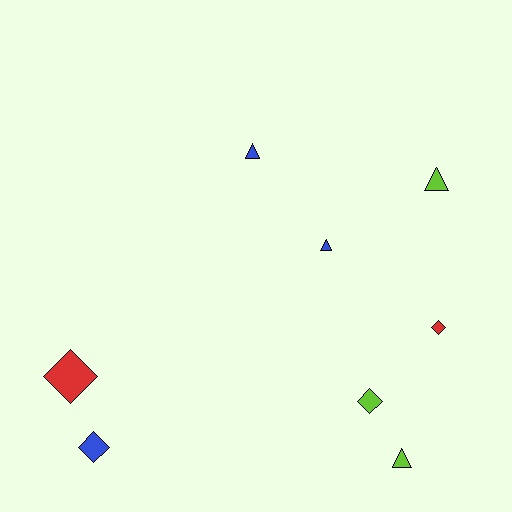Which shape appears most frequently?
Triangle, with 4 objects.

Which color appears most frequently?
Lime, with 3 objects.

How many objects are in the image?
There are 8 objects.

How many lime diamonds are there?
There is 1 lime diamond.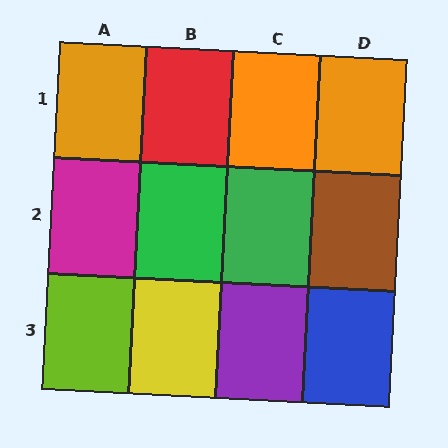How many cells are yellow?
1 cell is yellow.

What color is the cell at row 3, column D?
Blue.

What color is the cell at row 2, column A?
Magenta.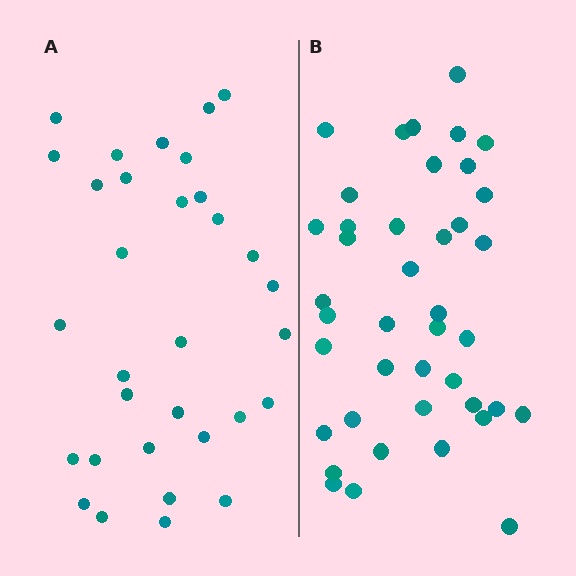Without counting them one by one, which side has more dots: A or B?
Region B (the right region) has more dots.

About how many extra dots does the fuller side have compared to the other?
Region B has roughly 8 or so more dots than region A.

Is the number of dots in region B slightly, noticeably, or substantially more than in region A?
Region B has noticeably more, but not dramatically so. The ratio is roughly 1.3 to 1.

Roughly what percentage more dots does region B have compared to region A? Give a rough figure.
About 30% more.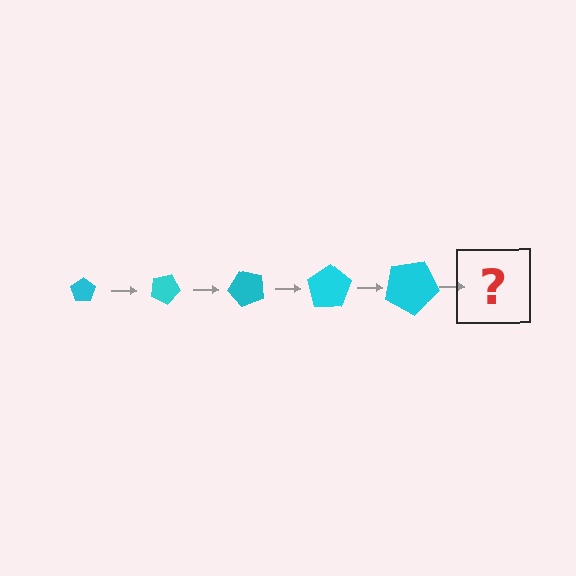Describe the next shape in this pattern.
It should be a pentagon, larger than the previous one and rotated 125 degrees from the start.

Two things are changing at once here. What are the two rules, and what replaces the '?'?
The two rules are that the pentagon grows larger each step and it rotates 25 degrees each step. The '?' should be a pentagon, larger than the previous one and rotated 125 degrees from the start.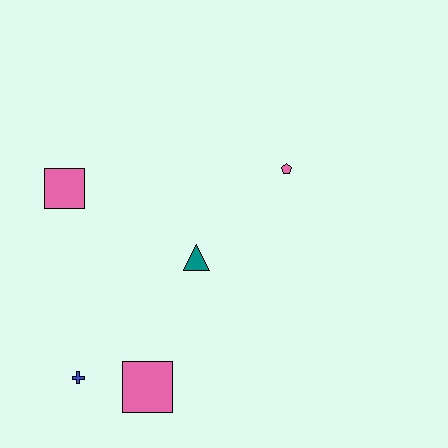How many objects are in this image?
There are 5 objects.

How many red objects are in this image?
There are no red objects.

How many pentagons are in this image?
There is 1 pentagon.